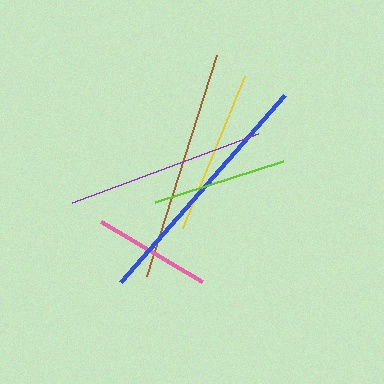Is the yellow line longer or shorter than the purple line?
The purple line is longer than the yellow line.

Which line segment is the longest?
The blue line is the longest at approximately 248 pixels.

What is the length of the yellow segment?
The yellow segment is approximately 165 pixels long.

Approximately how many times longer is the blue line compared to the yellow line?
The blue line is approximately 1.5 times the length of the yellow line.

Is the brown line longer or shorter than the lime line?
The brown line is longer than the lime line.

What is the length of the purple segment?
The purple segment is approximately 198 pixels long.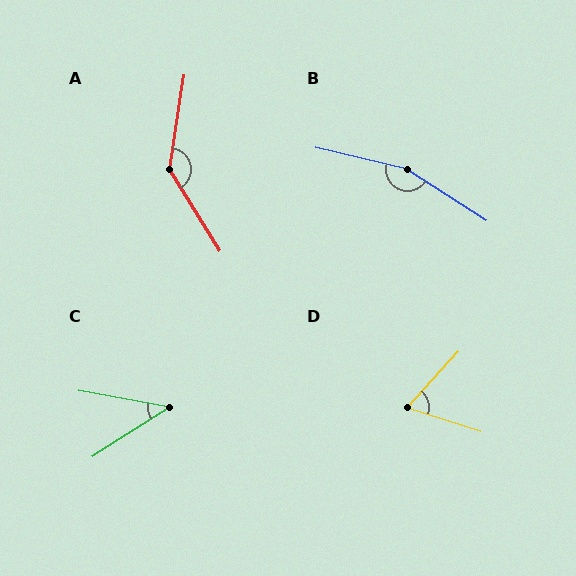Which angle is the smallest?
C, at approximately 43 degrees.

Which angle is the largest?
B, at approximately 161 degrees.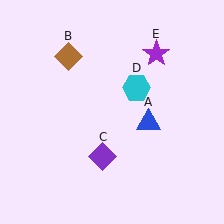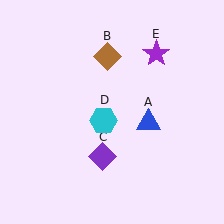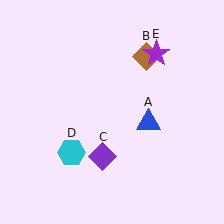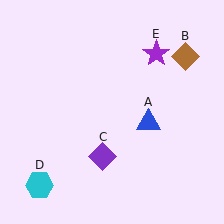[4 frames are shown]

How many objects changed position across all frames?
2 objects changed position: brown diamond (object B), cyan hexagon (object D).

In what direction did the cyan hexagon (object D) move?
The cyan hexagon (object D) moved down and to the left.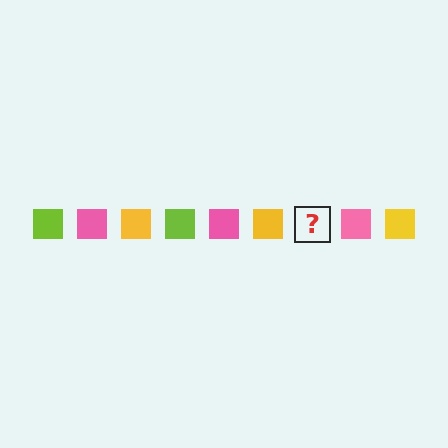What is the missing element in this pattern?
The missing element is a lime square.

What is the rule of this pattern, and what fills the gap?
The rule is that the pattern cycles through lime, pink, yellow squares. The gap should be filled with a lime square.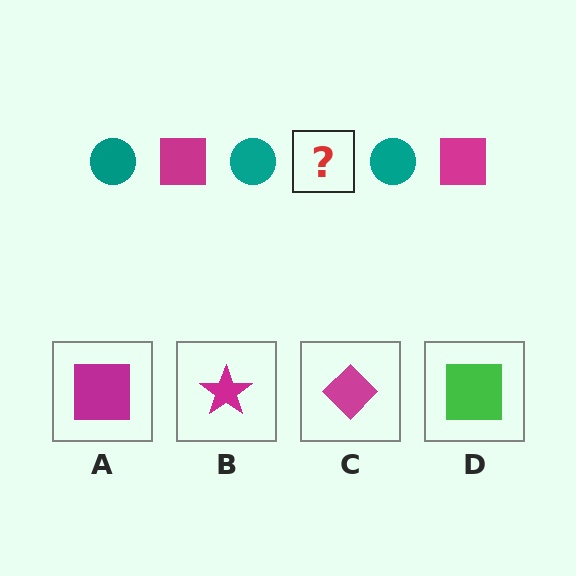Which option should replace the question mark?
Option A.